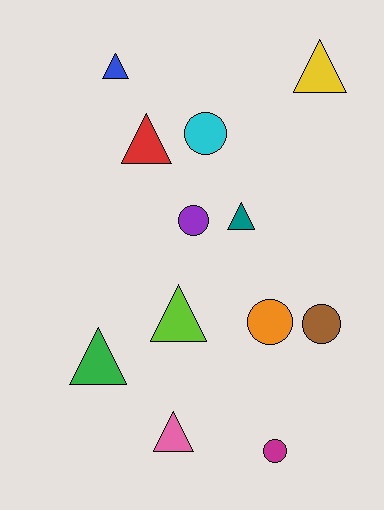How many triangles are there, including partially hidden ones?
There are 7 triangles.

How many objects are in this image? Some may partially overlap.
There are 12 objects.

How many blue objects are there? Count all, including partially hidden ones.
There is 1 blue object.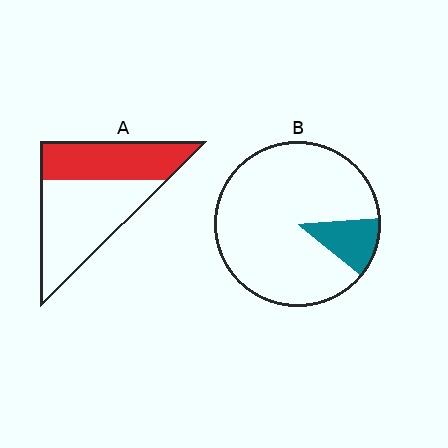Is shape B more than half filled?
No.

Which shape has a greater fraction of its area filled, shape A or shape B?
Shape A.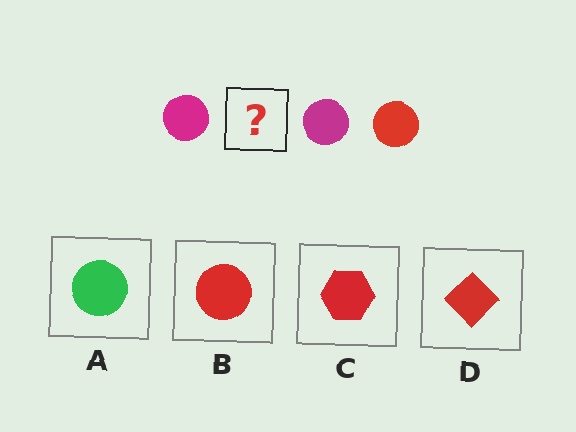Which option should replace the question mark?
Option B.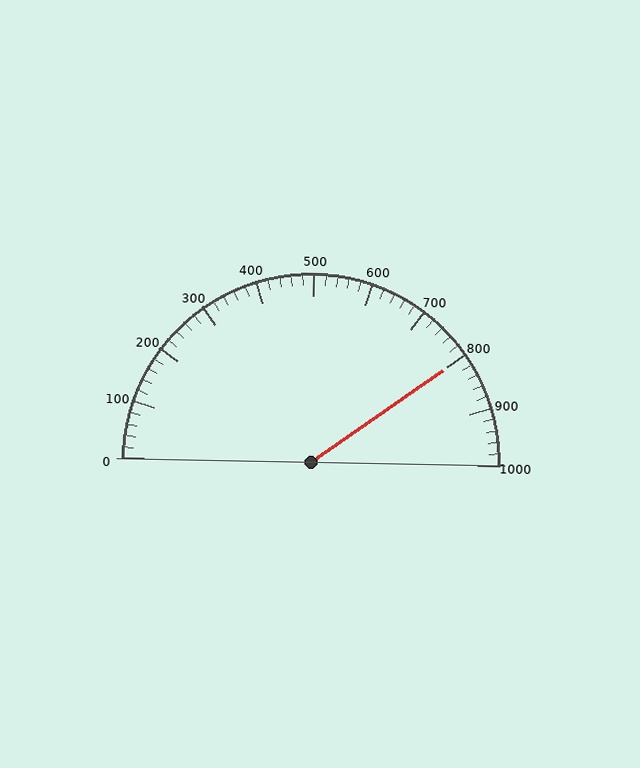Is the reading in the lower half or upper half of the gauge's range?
The reading is in the upper half of the range (0 to 1000).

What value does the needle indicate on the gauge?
The needle indicates approximately 800.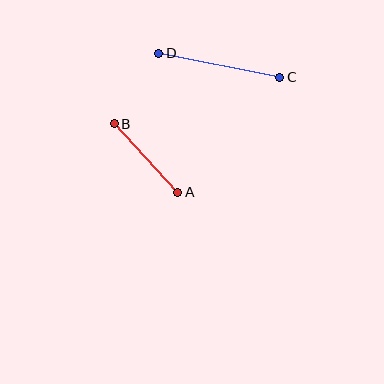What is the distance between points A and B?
The distance is approximately 93 pixels.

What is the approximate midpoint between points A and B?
The midpoint is at approximately (146, 158) pixels.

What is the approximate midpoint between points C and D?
The midpoint is at approximately (219, 65) pixels.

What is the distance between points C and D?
The distance is approximately 123 pixels.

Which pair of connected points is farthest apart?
Points C and D are farthest apart.